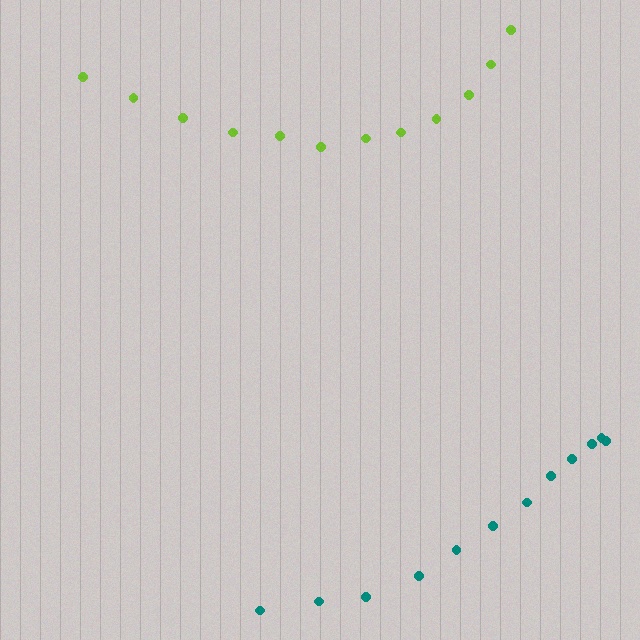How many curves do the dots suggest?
There are 2 distinct paths.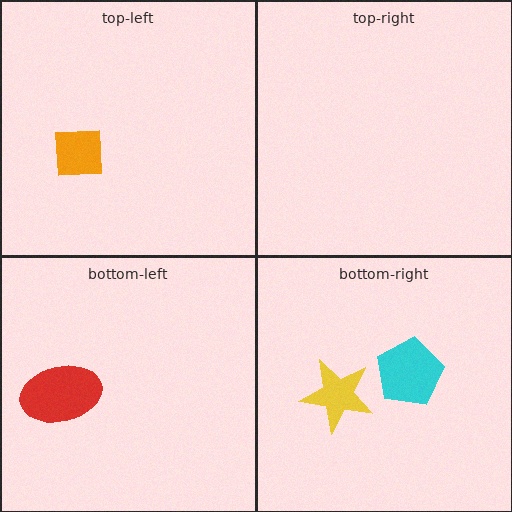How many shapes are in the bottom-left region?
1.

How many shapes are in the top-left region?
1.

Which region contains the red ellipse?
The bottom-left region.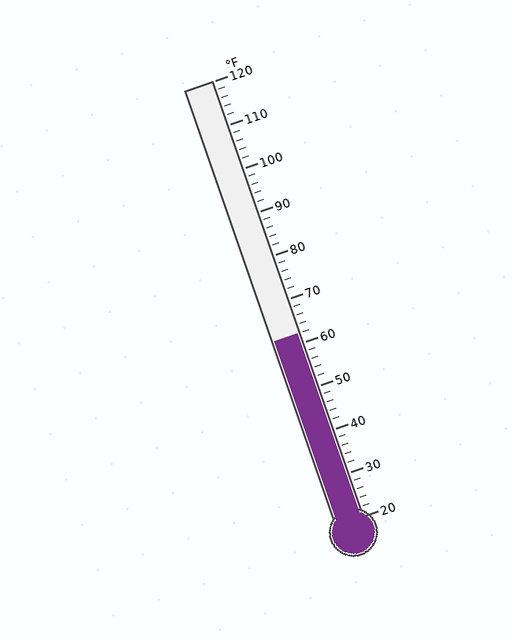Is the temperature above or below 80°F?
The temperature is below 80°F.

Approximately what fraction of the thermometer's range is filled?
The thermometer is filled to approximately 40% of its range.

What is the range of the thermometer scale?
The thermometer scale ranges from 20°F to 120°F.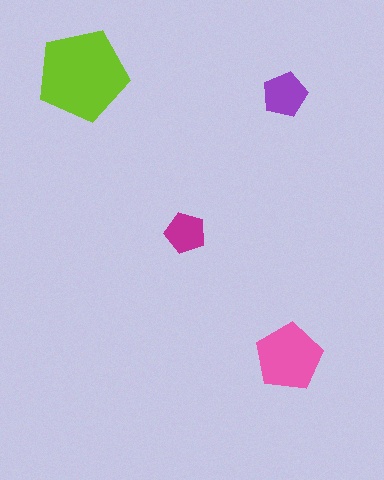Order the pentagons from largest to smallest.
the lime one, the pink one, the purple one, the magenta one.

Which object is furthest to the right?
The pink pentagon is rightmost.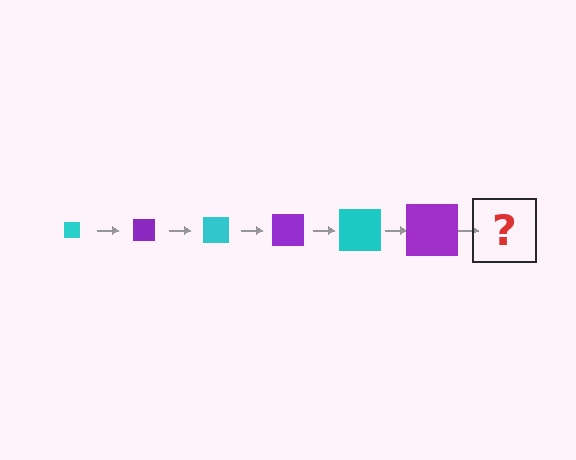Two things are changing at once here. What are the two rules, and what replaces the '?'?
The two rules are that the square grows larger each step and the color cycles through cyan and purple. The '?' should be a cyan square, larger than the previous one.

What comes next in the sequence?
The next element should be a cyan square, larger than the previous one.